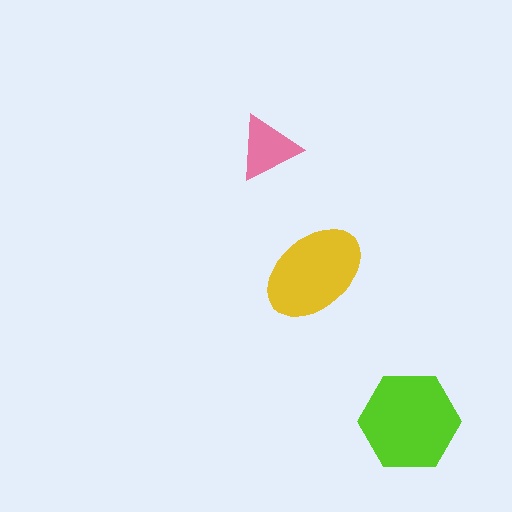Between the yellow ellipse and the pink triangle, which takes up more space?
The yellow ellipse.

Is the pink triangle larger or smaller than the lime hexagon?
Smaller.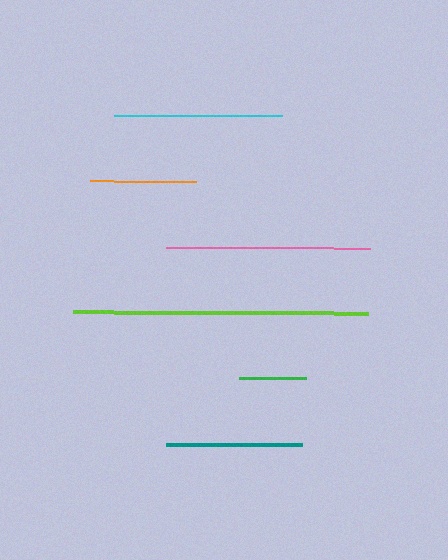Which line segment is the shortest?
The green line is the shortest at approximately 67 pixels.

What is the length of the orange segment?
The orange segment is approximately 106 pixels long.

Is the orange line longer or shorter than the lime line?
The lime line is longer than the orange line.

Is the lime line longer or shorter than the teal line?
The lime line is longer than the teal line.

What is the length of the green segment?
The green segment is approximately 67 pixels long.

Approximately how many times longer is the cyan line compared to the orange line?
The cyan line is approximately 1.6 times the length of the orange line.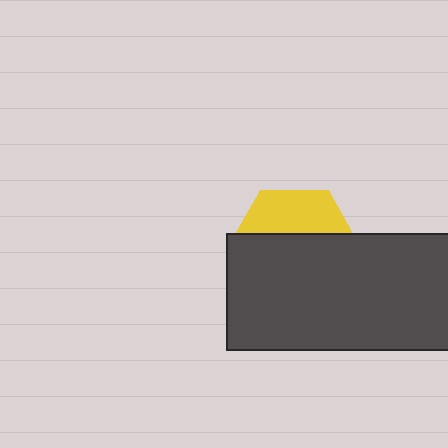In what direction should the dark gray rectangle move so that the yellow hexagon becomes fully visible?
The dark gray rectangle should move down. That is the shortest direction to clear the overlap and leave the yellow hexagon fully visible.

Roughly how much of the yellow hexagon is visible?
A small part of it is visible (roughly 34%).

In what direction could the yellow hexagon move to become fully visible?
The yellow hexagon could move up. That would shift it out from behind the dark gray rectangle entirely.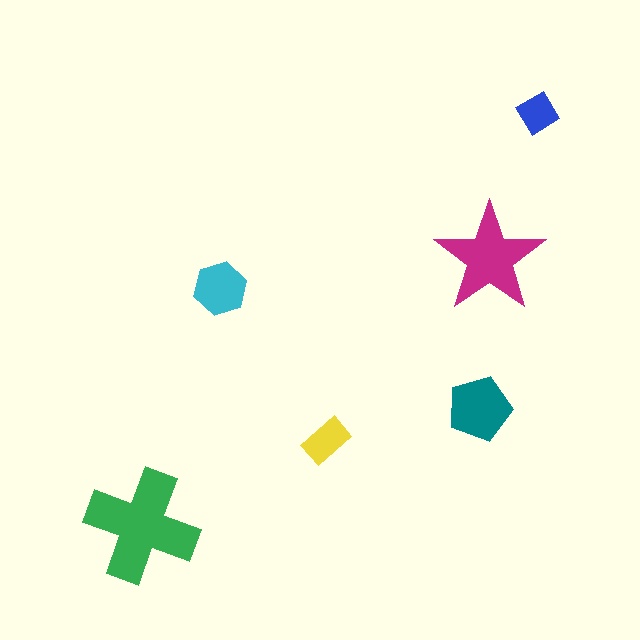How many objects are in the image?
There are 6 objects in the image.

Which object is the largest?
The green cross.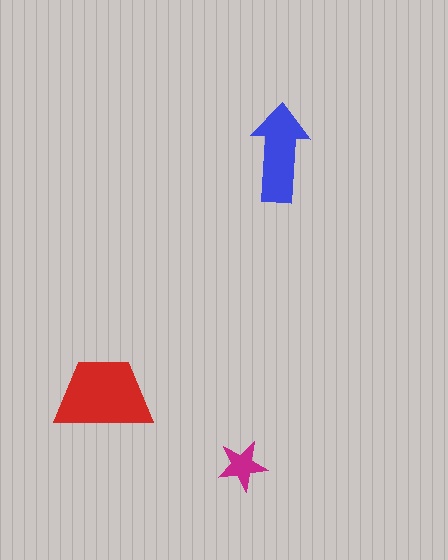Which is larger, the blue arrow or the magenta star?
The blue arrow.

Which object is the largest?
The red trapezoid.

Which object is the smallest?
The magenta star.